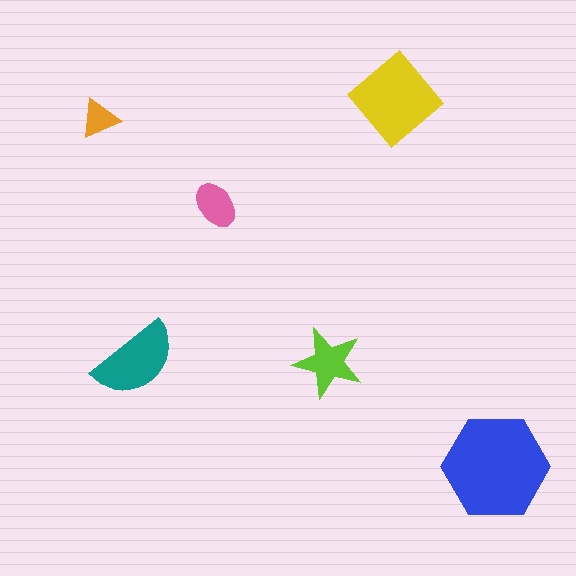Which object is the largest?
The blue hexagon.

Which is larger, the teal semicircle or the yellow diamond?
The yellow diamond.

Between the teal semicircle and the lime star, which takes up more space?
The teal semicircle.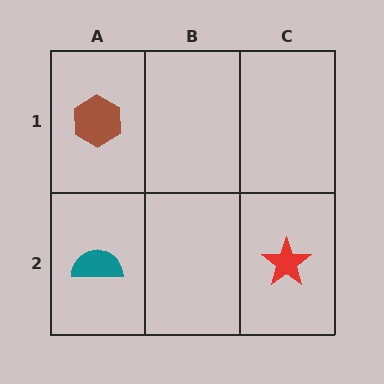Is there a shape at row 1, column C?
No, that cell is empty.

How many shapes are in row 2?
2 shapes.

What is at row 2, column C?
A red star.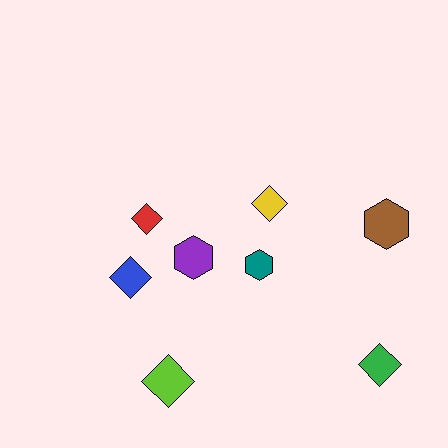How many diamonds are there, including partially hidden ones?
There are 5 diamonds.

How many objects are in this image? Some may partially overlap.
There are 8 objects.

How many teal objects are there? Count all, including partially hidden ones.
There is 1 teal object.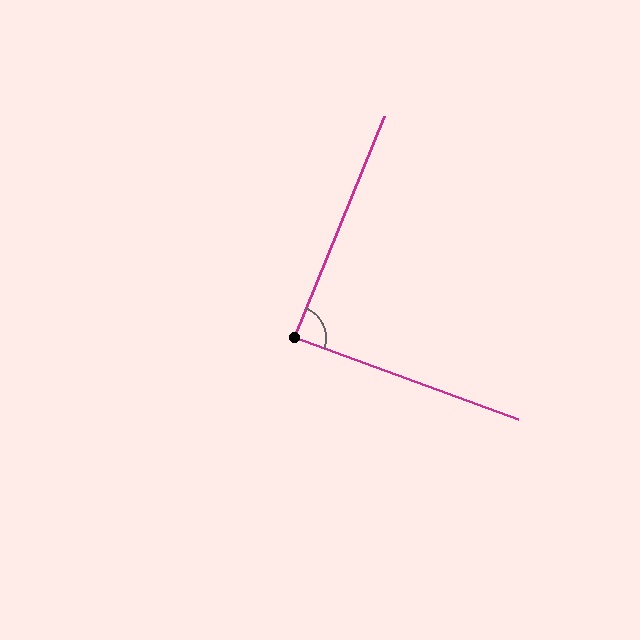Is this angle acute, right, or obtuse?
It is approximately a right angle.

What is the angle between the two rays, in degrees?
Approximately 88 degrees.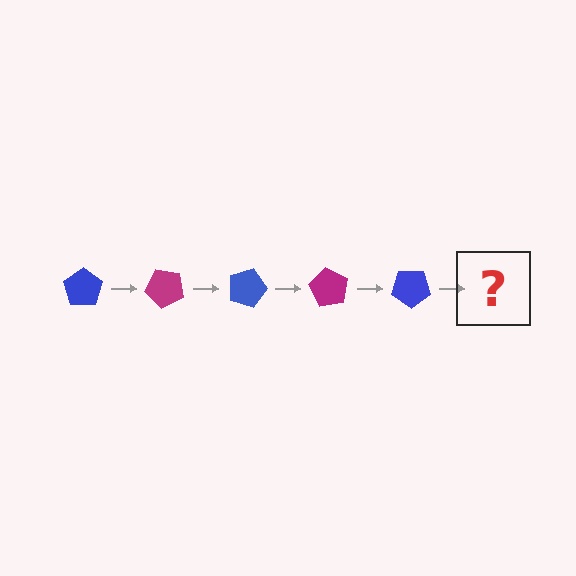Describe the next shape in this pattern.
It should be a magenta pentagon, rotated 225 degrees from the start.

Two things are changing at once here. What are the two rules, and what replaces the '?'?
The two rules are that it rotates 45 degrees each step and the color cycles through blue and magenta. The '?' should be a magenta pentagon, rotated 225 degrees from the start.